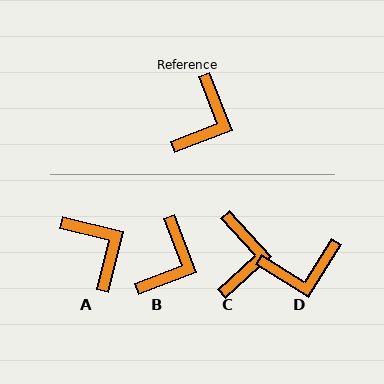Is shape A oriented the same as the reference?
No, it is off by about 55 degrees.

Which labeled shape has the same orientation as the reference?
B.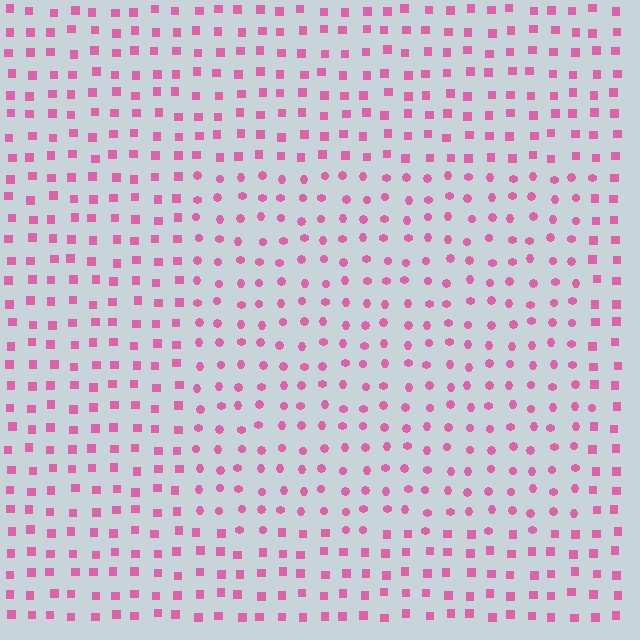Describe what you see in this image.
The image is filled with small pink elements arranged in a uniform grid. A rectangle-shaped region contains circles, while the surrounding area contains squares. The boundary is defined purely by the change in element shape.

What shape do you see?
I see a rectangle.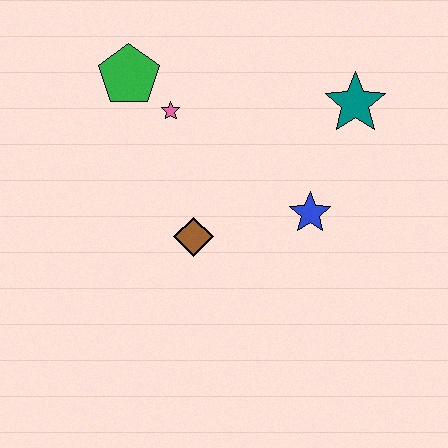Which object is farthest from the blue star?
The green pentagon is farthest from the blue star.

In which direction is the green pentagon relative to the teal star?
The green pentagon is to the left of the teal star.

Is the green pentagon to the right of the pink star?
No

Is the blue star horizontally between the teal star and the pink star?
Yes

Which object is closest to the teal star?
The blue star is closest to the teal star.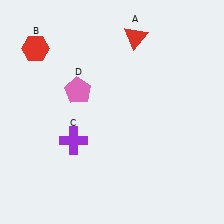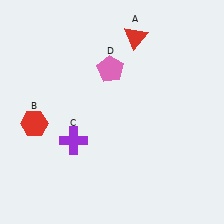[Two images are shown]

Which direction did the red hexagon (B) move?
The red hexagon (B) moved down.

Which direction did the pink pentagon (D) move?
The pink pentagon (D) moved right.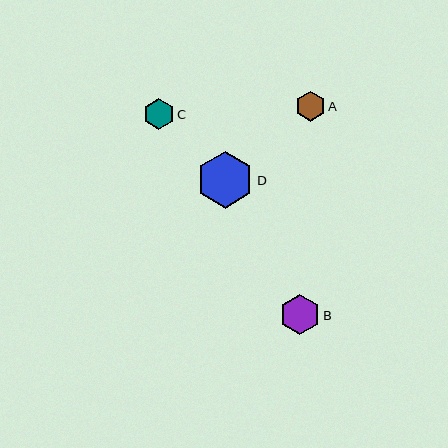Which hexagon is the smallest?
Hexagon A is the smallest with a size of approximately 30 pixels.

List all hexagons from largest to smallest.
From largest to smallest: D, B, C, A.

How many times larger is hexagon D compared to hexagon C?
Hexagon D is approximately 1.9 times the size of hexagon C.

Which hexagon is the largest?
Hexagon D is the largest with a size of approximately 57 pixels.